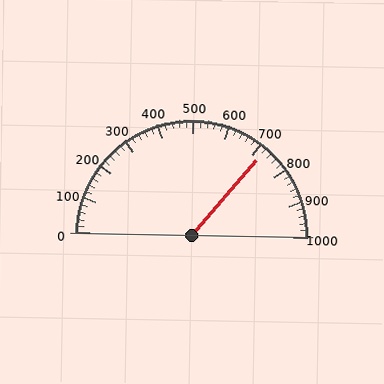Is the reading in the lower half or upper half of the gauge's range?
The reading is in the upper half of the range (0 to 1000).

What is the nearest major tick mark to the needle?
The nearest major tick mark is 700.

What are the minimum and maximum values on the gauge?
The gauge ranges from 0 to 1000.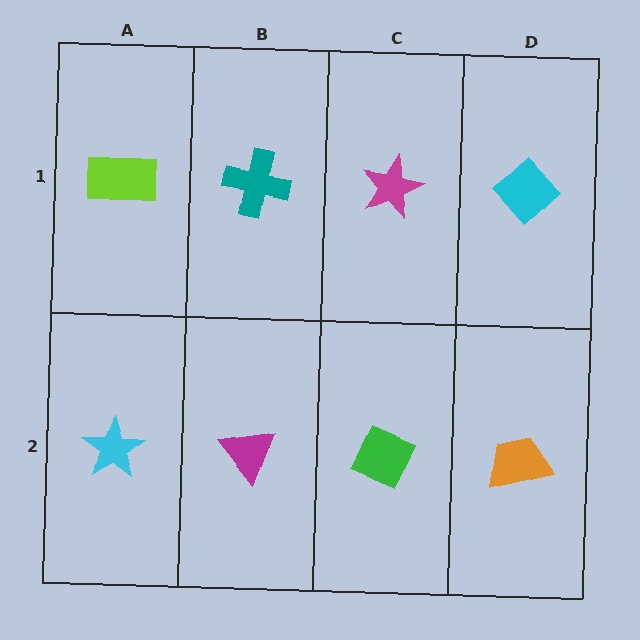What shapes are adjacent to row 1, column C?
A green diamond (row 2, column C), a teal cross (row 1, column B), a cyan diamond (row 1, column D).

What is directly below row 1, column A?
A cyan star.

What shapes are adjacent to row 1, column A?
A cyan star (row 2, column A), a teal cross (row 1, column B).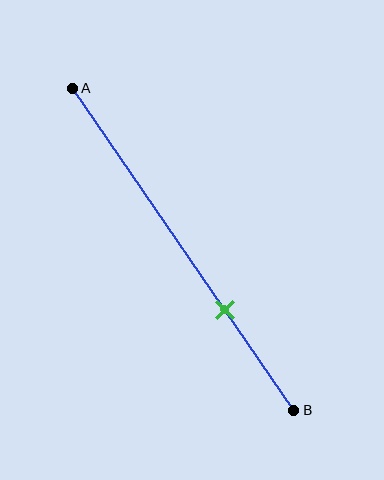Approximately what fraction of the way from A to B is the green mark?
The green mark is approximately 70% of the way from A to B.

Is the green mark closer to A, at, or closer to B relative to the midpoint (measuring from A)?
The green mark is closer to point B than the midpoint of segment AB.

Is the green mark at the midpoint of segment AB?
No, the mark is at about 70% from A, not at the 50% midpoint.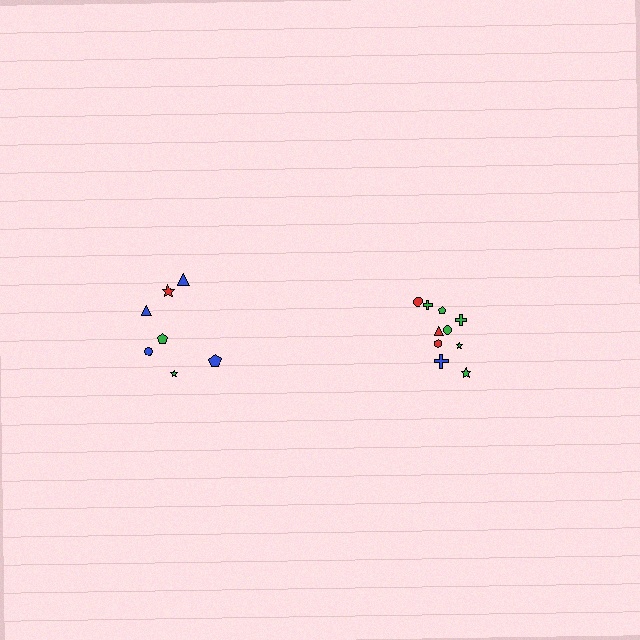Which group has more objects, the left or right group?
The right group.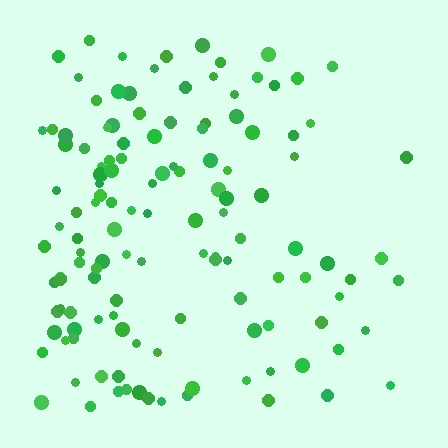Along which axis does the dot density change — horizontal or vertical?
Horizontal.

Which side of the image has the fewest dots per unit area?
The right.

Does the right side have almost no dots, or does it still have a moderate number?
Still a moderate number, just noticeably fewer than the left.